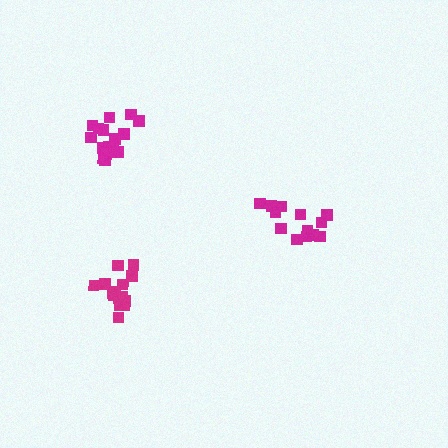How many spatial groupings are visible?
There are 3 spatial groupings.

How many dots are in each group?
Group 1: 15 dots, Group 2: 15 dots, Group 3: 13 dots (43 total).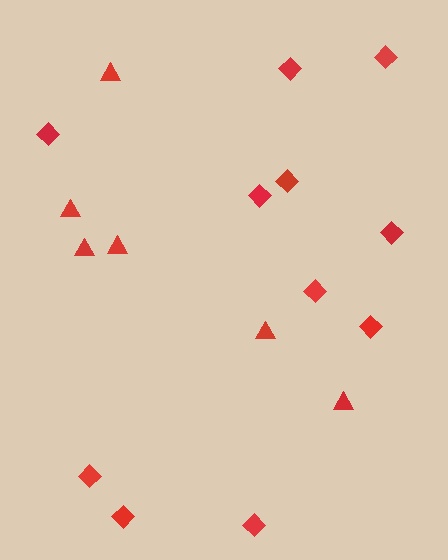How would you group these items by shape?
There are 2 groups: one group of triangles (6) and one group of diamonds (11).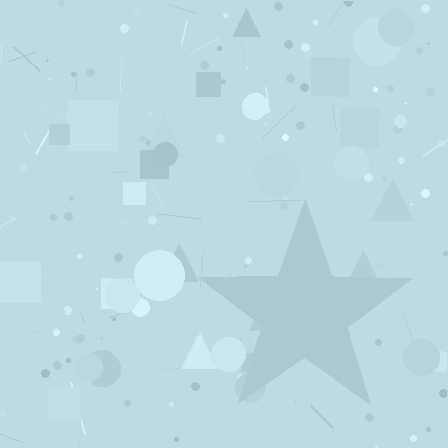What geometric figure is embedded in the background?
A star is embedded in the background.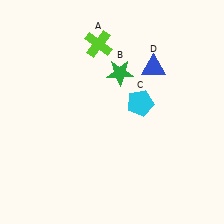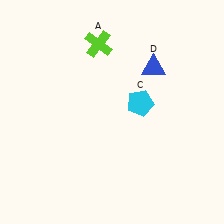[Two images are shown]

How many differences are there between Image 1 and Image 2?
There is 1 difference between the two images.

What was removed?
The green star (B) was removed in Image 2.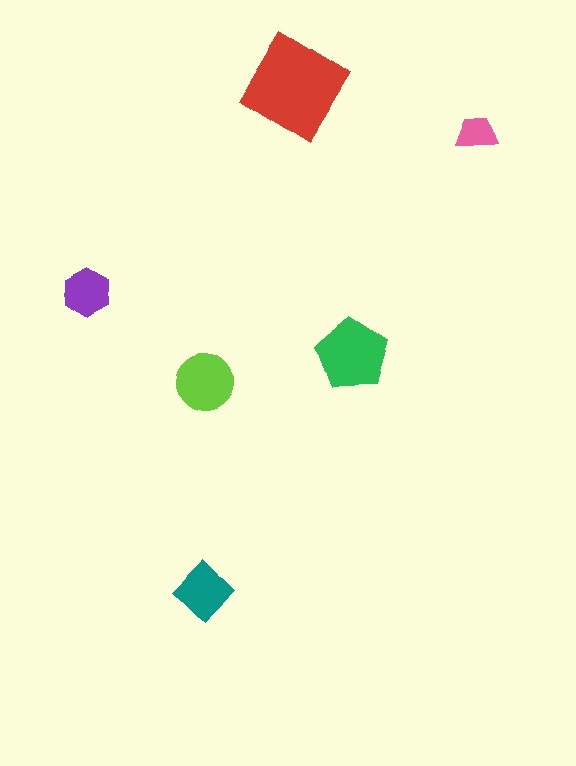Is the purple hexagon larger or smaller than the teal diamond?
Smaller.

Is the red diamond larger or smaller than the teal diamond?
Larger.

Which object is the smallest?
The pink trapezoid.